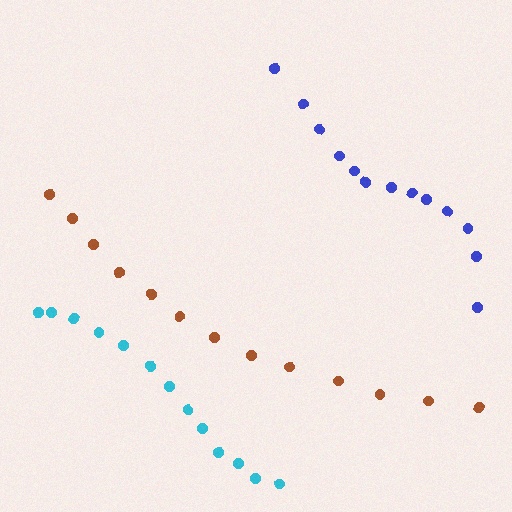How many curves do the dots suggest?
There are 3 distinct paths.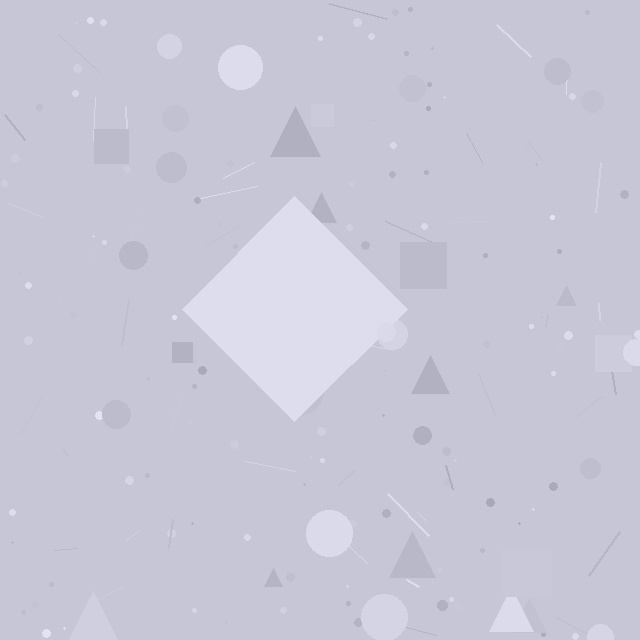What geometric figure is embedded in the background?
A diamond is embedded in the background.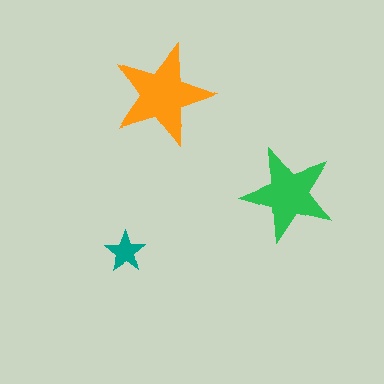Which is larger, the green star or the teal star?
The green one.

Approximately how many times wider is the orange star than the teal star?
About 2.5 times wider.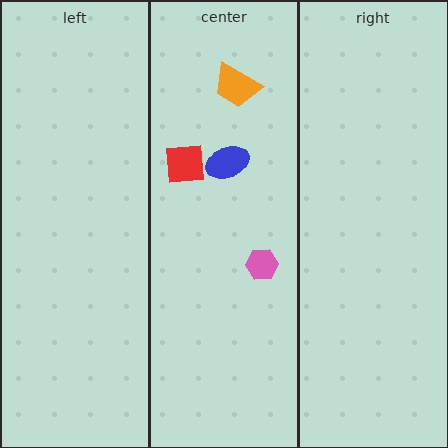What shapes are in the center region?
The orange trapezoid, the red square, the pink hexagon, the blue ellipse.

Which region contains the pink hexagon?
The center region.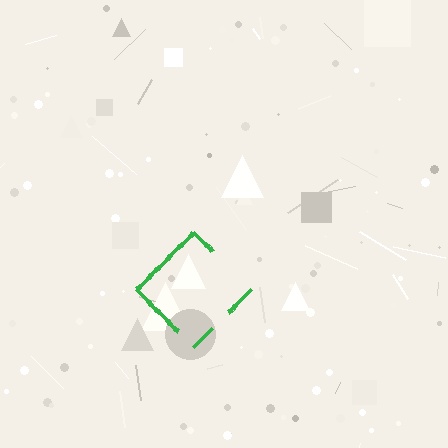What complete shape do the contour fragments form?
The contour fragments form a diamond.